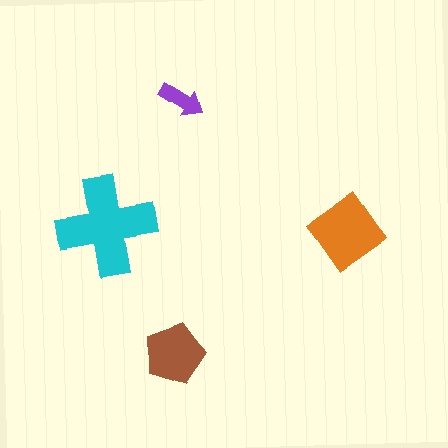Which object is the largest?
The cyan cross.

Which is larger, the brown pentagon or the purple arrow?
The brown pentagon.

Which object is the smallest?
The purple arrow.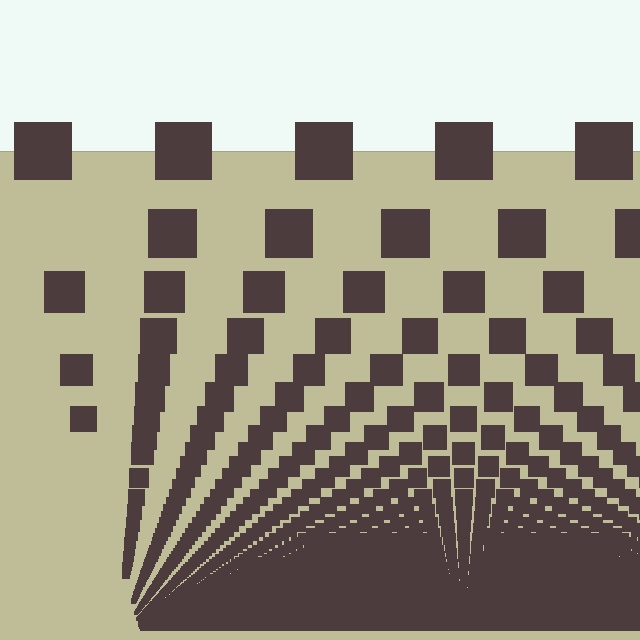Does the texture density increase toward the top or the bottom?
Density increases toward the bottom.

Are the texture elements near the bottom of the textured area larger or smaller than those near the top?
Smaller. The gradient is inverted — elements near the bottom are smaller and denser.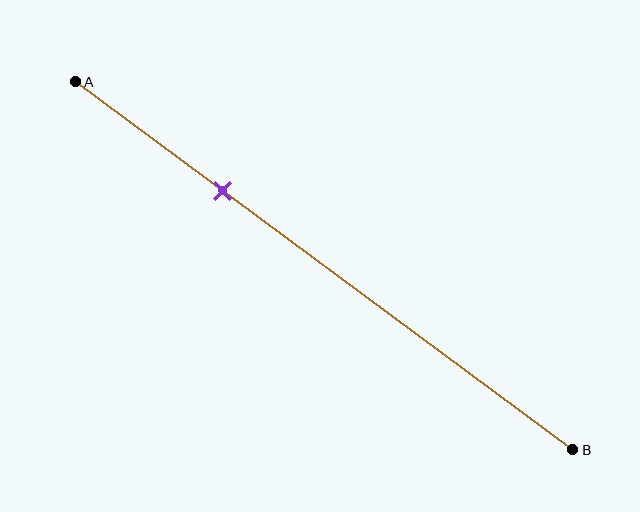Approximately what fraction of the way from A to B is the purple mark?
The purple mark is approximately 30% of the way from A to B.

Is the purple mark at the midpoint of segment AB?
No, the mark is at about 30% from A, not at the 50% midpoint.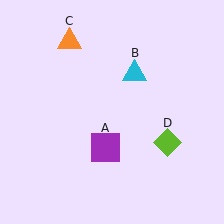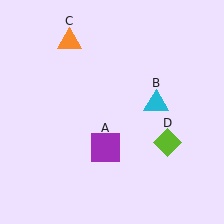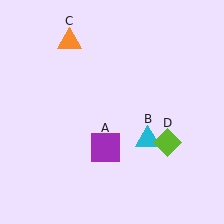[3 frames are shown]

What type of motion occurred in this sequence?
The cyan triangle (object B) rotated clockwise around the center of the scene.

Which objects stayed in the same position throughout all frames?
Purple square (object A) and orange triangle (object C) and lime diamond (object D) remained stationary.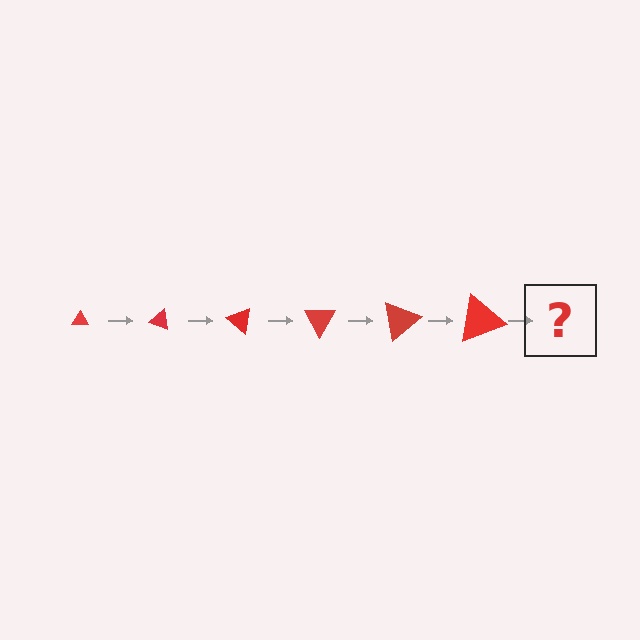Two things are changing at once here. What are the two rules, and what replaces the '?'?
The two rules are that the triangle grows larger each step and it rotates 20 degrees each step. The '?' should be a triangle, larger than the previous one and rotated 120 degrees from the start.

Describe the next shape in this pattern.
It should be a triangle, larger than the previous one and rotated 120 degrees from the start.